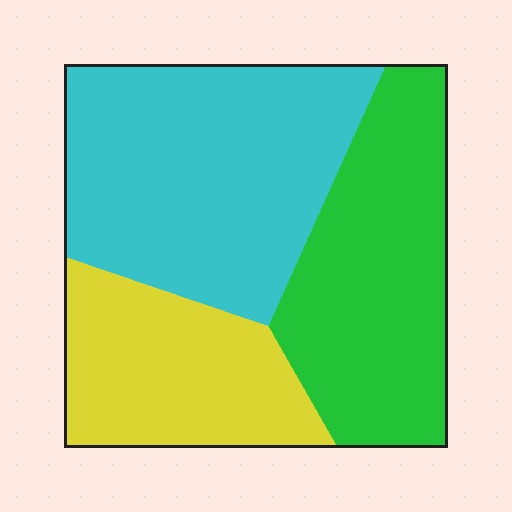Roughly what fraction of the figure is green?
Green takes up between a quarter and a half of the figure.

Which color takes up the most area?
Cyan, at roughly 40%.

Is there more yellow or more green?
Green.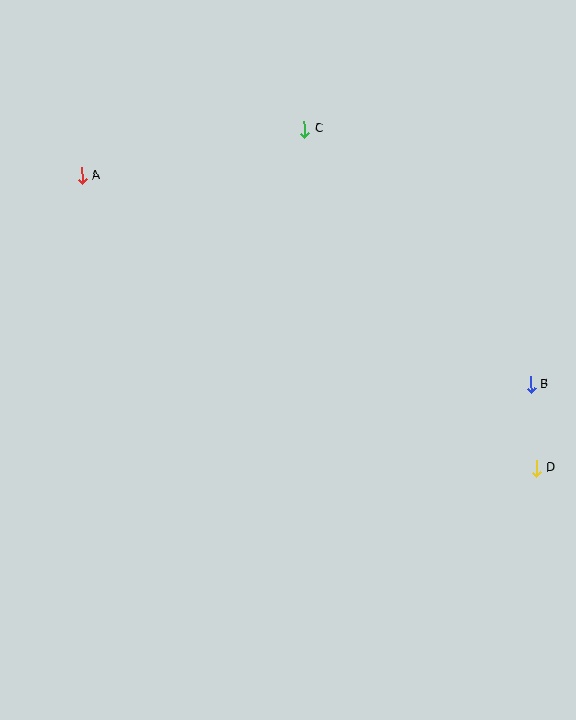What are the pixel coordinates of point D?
Point D is at (537, 468).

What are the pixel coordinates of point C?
Point C is at (304, 130).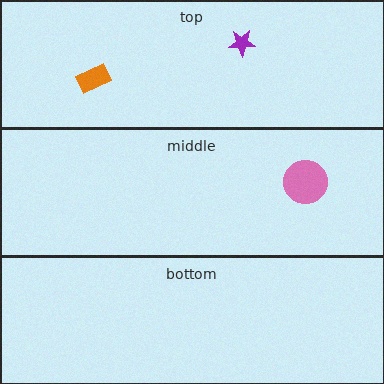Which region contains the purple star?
The top region.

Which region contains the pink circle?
The middle region.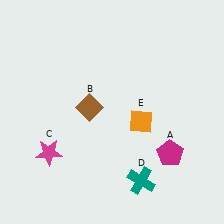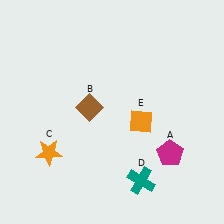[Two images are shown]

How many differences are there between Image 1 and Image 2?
There is 1 difference between the two images.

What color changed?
The star (C) changed from magenta in Image 1 to orange in Image 2.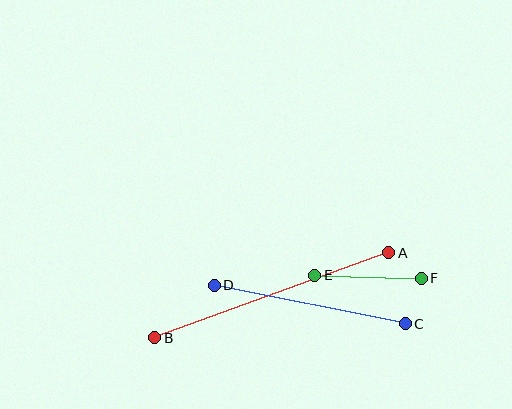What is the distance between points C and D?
The distance is approximately 195 pixels.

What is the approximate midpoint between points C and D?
The midpoint is at approximately (310, 304) pixels.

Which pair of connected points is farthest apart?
Points A and B are farthest apart.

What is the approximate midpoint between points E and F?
The midpoint is at approximately (368, 277) pixels.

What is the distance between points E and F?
The distance is approximately 107 pixels.